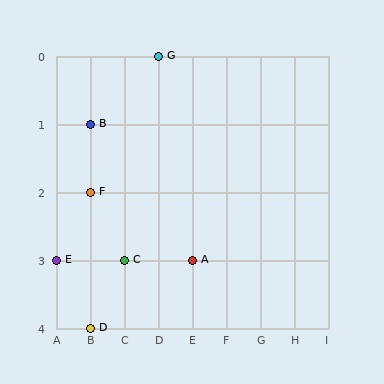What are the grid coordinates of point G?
Point G is at grid coordinates (D, 0).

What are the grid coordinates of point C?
Point C is at grid coordinates (C, 3).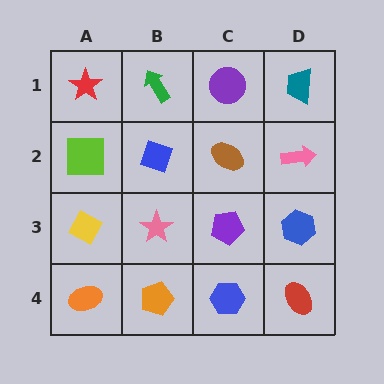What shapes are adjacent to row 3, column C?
A brown ellipse (row 2, column C), a blue hexagon (row 4, column C), a pink star (row 3, column B), a blue hexagon (row 3, column D).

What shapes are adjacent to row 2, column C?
A purple circle (row 1, column C), a purple pentagon (row 3, column C), a blue diamond (row 2, column B), a pink arrow (row 2, column D).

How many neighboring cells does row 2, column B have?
4.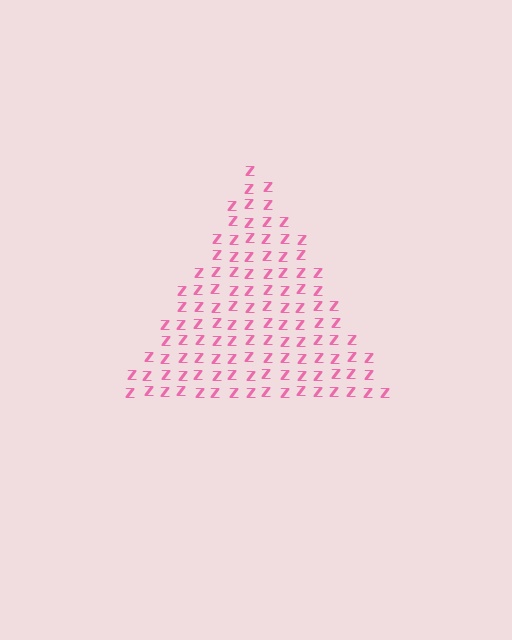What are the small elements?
The small elements are letter Z's.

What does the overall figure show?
The overall figure shows a triangle.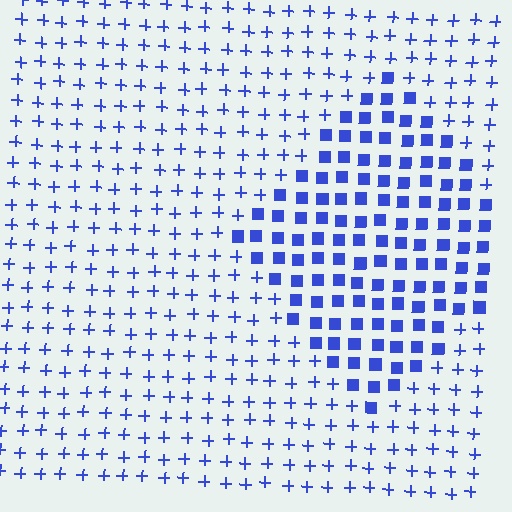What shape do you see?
I see a diamond.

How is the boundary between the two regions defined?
The boundary is defined by a change in element shape: squares inside vs. plus signs outside. All elements share the same color and spacing.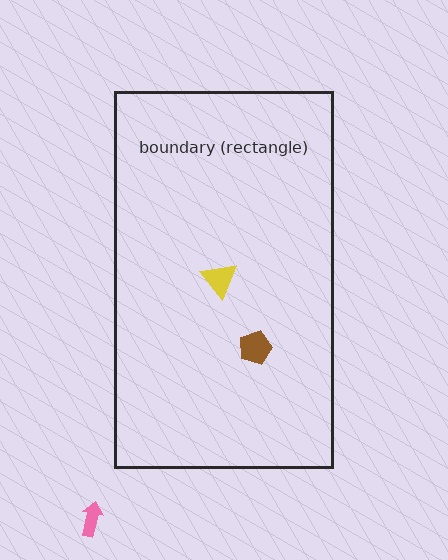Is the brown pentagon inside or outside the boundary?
Inside.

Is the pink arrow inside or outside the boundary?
Outside.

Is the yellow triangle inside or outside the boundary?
Inside.